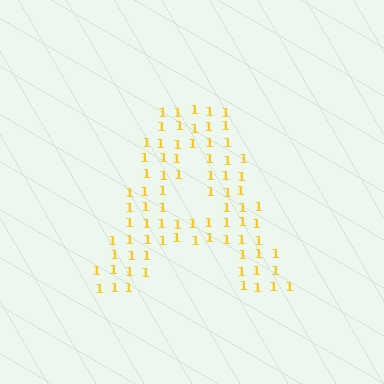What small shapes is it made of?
It is made of small digit 1's.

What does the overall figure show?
The overall figure shows the letter A.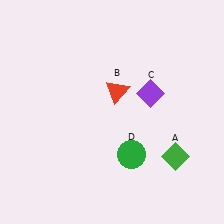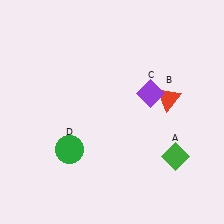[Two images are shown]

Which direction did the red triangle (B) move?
The red triangle (B) moved right.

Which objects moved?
The objects that moved are: the red triangle (B), the green circle (D).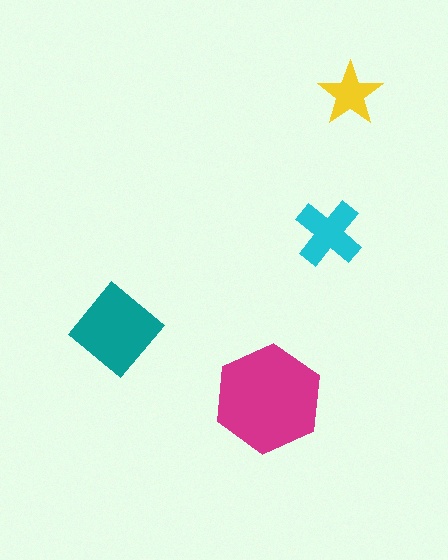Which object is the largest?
The magenta hexagon.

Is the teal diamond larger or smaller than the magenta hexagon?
Smaller.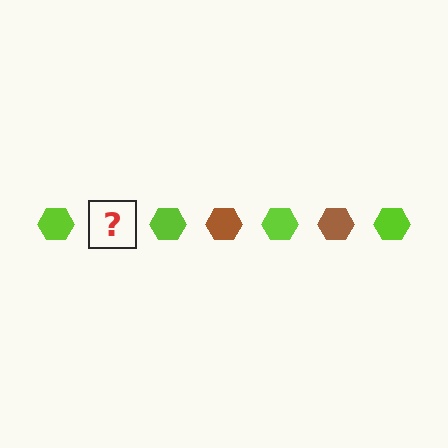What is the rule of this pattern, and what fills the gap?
The rule is that the pattern cycles through lime, brown hexagons. The gap should be filled with a brown hexagon.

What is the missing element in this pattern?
The missing element is a brown hexagon.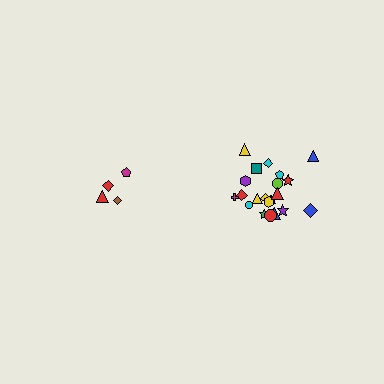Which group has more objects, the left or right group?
The right group.